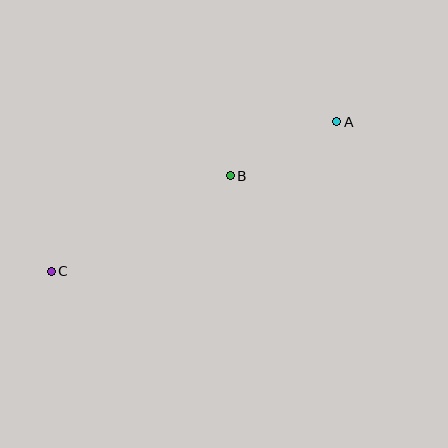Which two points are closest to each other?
Points A and B are closest to each other.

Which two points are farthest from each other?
Points A and C are farthest from each other.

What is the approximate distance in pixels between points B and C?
The distance between B and C is approximately 203 pixels.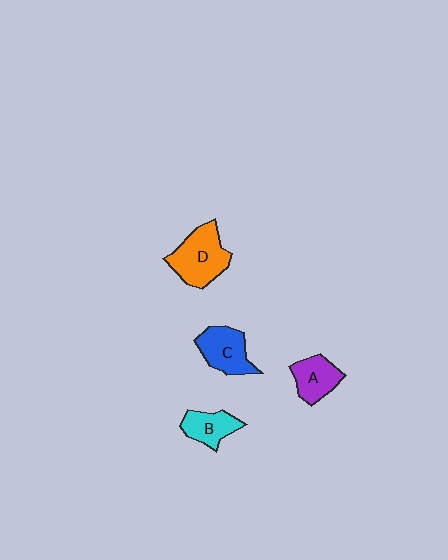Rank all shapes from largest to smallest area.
From largest to smallest: D (orange), C (blue), A (purple), B (cyan).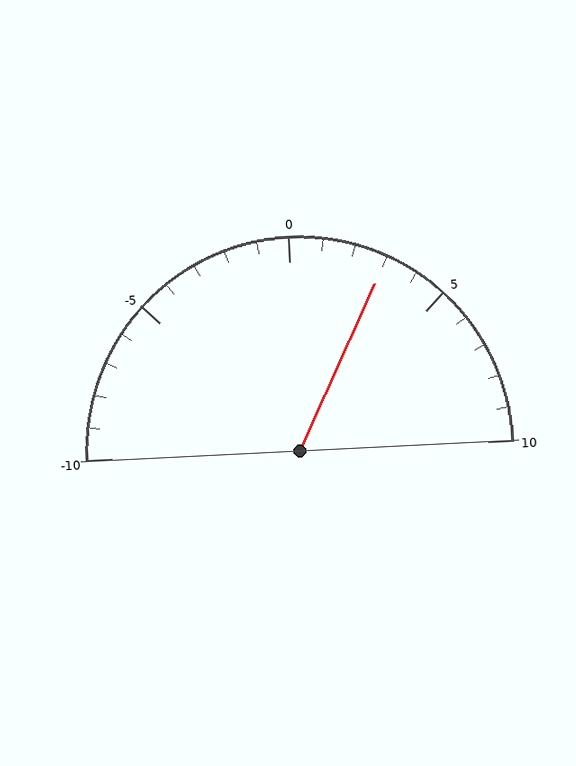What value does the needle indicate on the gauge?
The needle indicates approximately 3.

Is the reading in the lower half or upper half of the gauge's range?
The reading is in the upper half of the range (-10 to 10).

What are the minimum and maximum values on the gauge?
The gauge ranges from -10 to 10.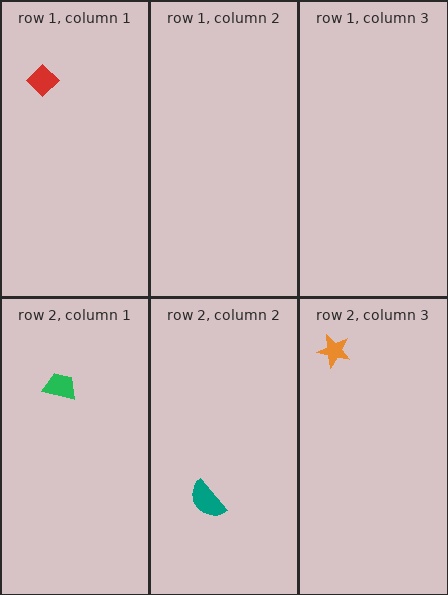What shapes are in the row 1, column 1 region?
The red diamond.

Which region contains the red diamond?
The row 1, column 1 region.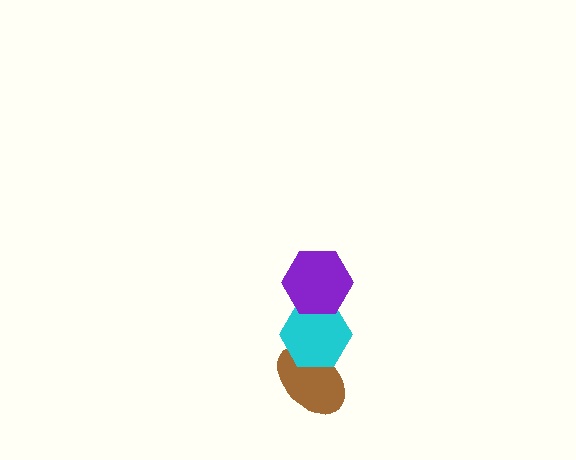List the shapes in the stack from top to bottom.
From top to bottom: the purple hexagon, the cyan hexagon, the brown ellipse.